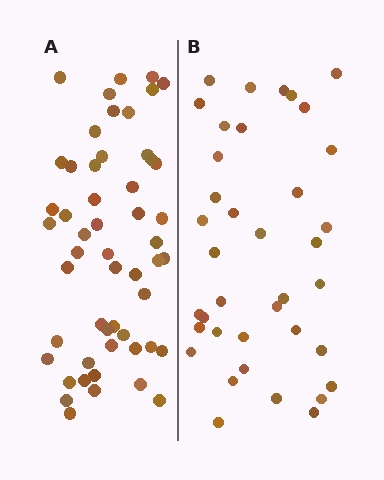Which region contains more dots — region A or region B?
Region A (the left region) has more dots.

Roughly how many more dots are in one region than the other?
Region A has approximately 15 more dots than region B.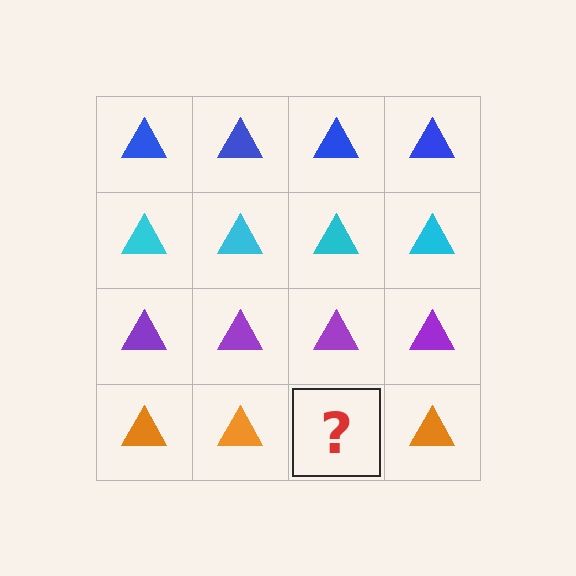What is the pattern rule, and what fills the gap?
The rule is that each row has a consistent color. The gap should be filled with an orange triangle.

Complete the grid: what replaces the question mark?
The question mark should be replaced with an orange triangle.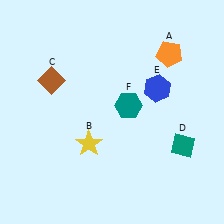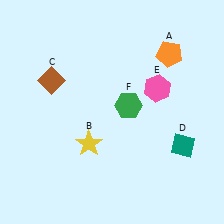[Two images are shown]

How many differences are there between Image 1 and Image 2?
There are 2 differences between the two images.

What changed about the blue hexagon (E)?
In Image 1, E is blue. In Image 2, it changed to pink.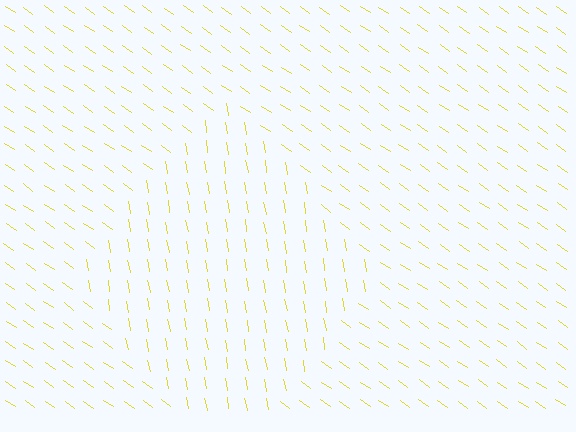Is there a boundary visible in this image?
Yes, there is a texture boundary formed by a change in line orientation.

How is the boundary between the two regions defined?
The boundary is defined purely by a change in line orientation (approximately 45 degrees difference). All lines are the same color and thickness.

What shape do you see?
I see a diamond.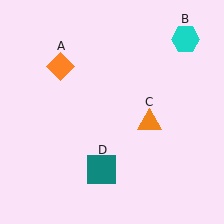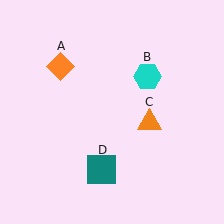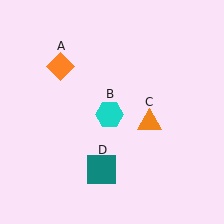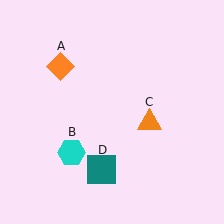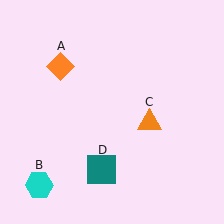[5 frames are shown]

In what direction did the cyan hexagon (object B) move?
The cyan hexagon (object B) moved down and to the left.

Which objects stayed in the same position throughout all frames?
Orange diamond (object A) and orange triangle (object C) and teal square (object D) remained stationary.